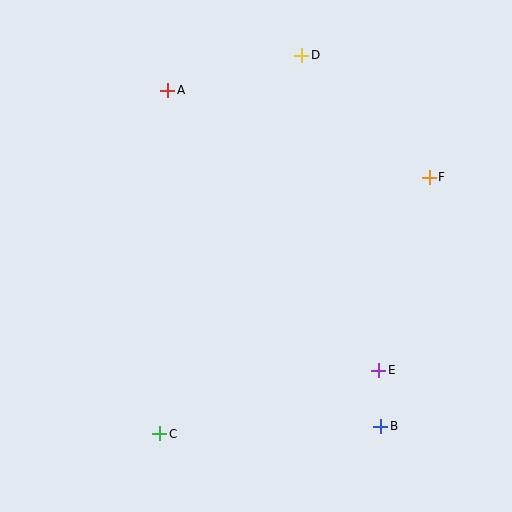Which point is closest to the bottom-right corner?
Point B is closest to the bottom-right corner.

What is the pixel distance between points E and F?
The distance between E and F is 200 pixels.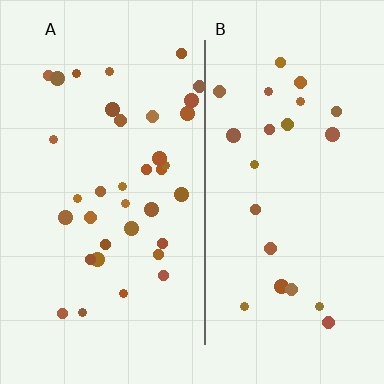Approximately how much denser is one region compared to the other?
Approximately 1.6× — region A over region B.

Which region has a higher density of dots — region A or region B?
A (the left).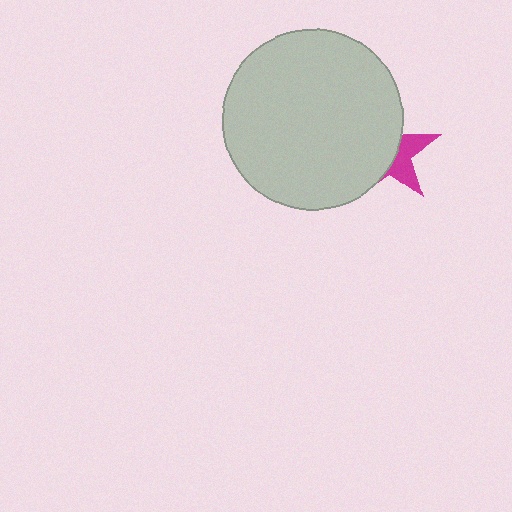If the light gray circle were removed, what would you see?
You would see the complete magenta star.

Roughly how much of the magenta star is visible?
A small part of it is visible (roughly 37%).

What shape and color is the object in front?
The object in front is a light gray circle.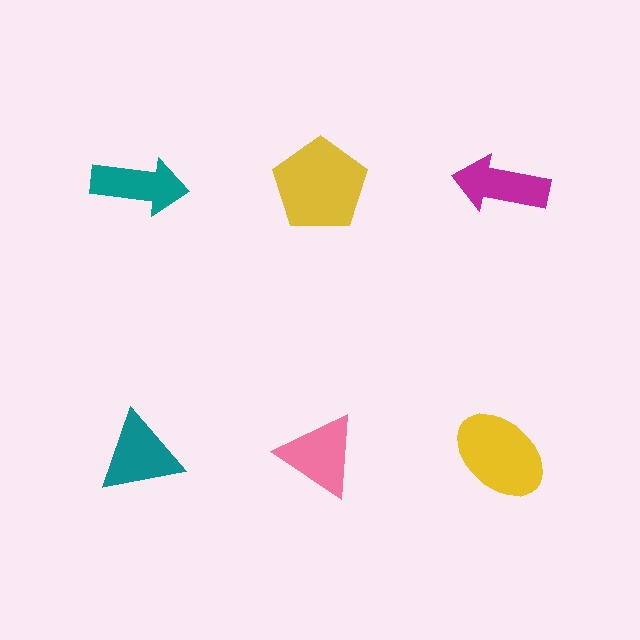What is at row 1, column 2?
A yellow pentagon.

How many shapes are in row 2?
3 shapes.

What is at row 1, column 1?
A teal arrow.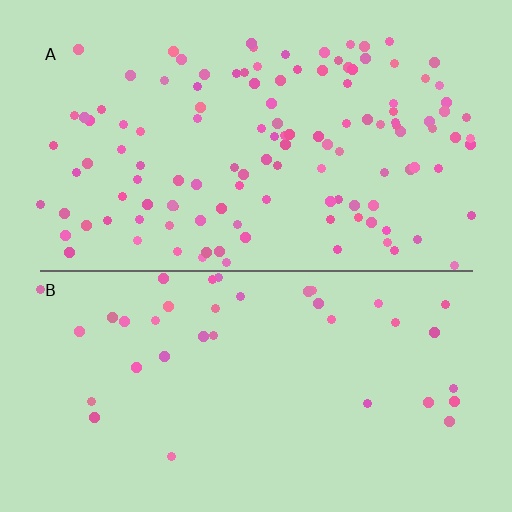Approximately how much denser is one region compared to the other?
Approximately 3.3× — region A over region B.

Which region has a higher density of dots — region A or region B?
A (the top).